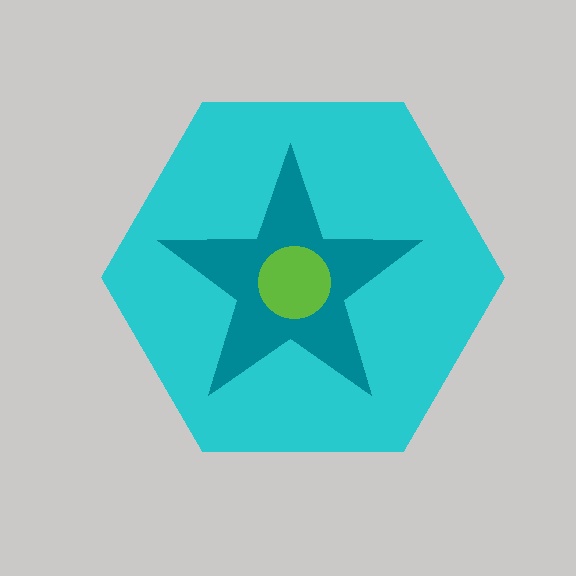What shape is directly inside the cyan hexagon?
The teal star.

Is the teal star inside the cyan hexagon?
Yes.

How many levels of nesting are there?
3.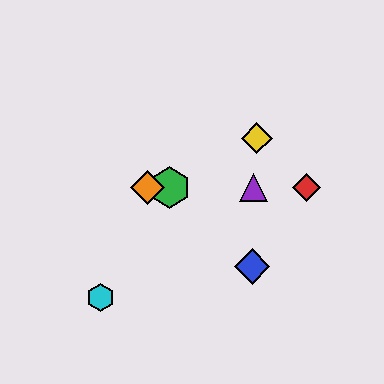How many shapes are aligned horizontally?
4 shapes (the red diamond, the green hexagon, the purple triangle, the orange diamond) are aligned horizontally.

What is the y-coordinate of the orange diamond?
The orange diamond is at y≈187.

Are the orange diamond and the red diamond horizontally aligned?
Yes, both are at y≈187.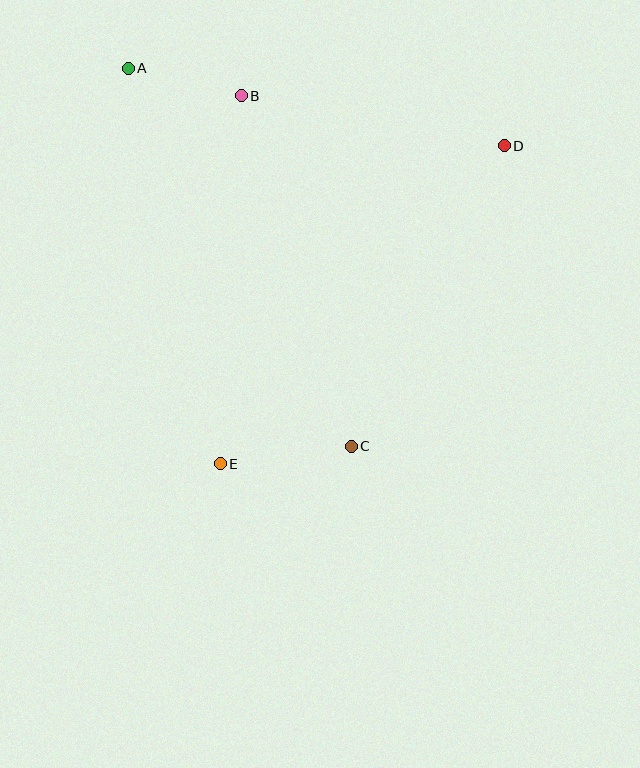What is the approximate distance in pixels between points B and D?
The distance between B and D is approximately 268 pixels.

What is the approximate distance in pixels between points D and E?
The distance between D and E is approximately 427 pixels.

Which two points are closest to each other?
Points A and B are closest to each other.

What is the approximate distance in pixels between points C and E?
The distance between C and E is approximately 132 pixels.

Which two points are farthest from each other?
Points A and C are farthest from each other.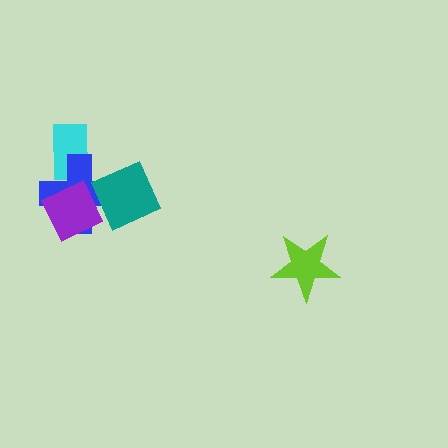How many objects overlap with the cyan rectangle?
1 object overlaps with the cyan rectangle.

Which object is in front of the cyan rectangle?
The blue cross is in front of the cyan rectangle.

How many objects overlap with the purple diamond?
1 object overlaps with the purple diamond.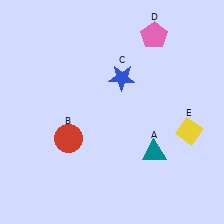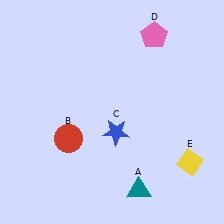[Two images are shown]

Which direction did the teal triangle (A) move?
The teal triangle (A) moved down.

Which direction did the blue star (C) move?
The blue star (C) moved down.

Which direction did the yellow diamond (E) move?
The yellow diamond (E) moved down.